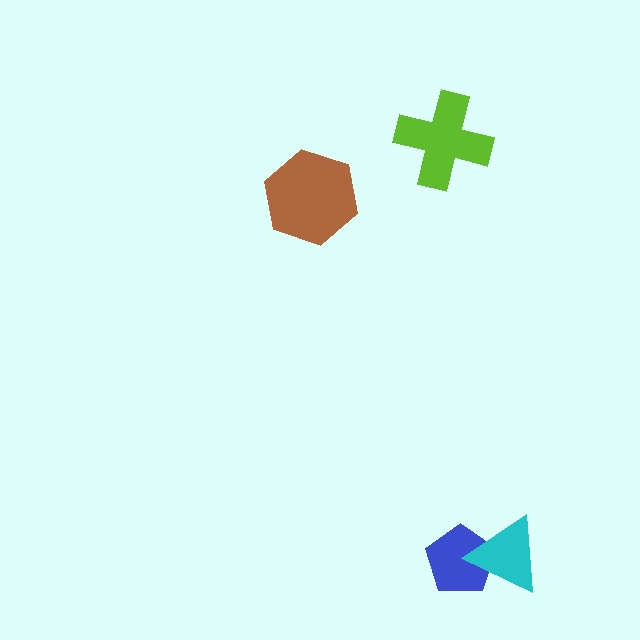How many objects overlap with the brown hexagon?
0 objects overlap with the brown hexagon.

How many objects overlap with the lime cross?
0 objects overlap with the lime cross.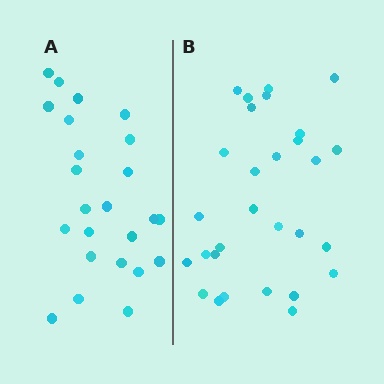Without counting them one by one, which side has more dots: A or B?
Region B (the right region) has more dots.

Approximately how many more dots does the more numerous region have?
Region B has about 5 more dots than region A.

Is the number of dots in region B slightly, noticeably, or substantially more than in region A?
Region B has only slightly more — the two regions are fairly close. The ratio is roughly 1.2 to 1.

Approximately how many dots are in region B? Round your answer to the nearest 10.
About 30 dots. (The exact count is 29, which rounds to 30.)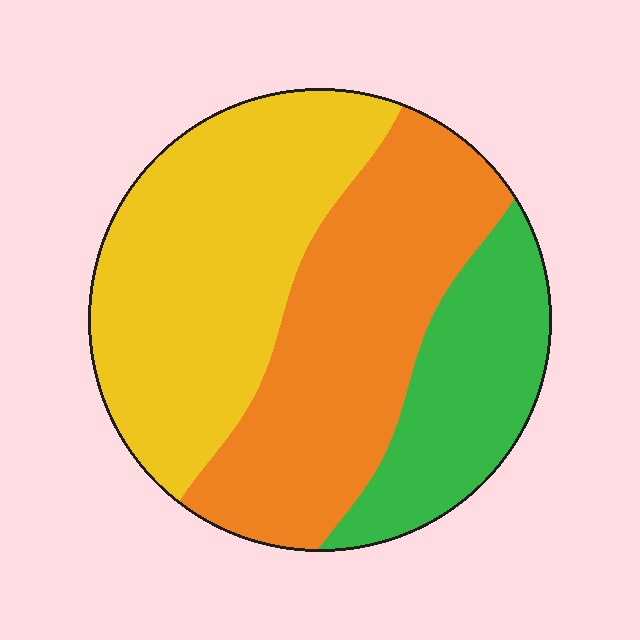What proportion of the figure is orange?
Orange takes up about three eighths (3/8) of the figure.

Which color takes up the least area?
Green, at roughly 20%.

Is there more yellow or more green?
Yellow.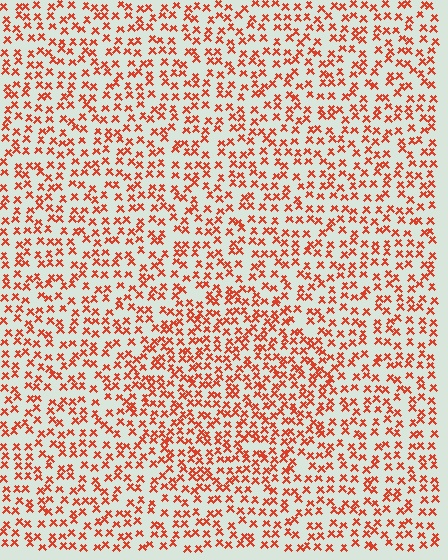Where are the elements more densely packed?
The elements are more densely packed inside the circle boundary.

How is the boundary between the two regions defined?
The boundary is defined by a change in element density (approximately 1.5x ratio). All elements are the same color, size, and shape.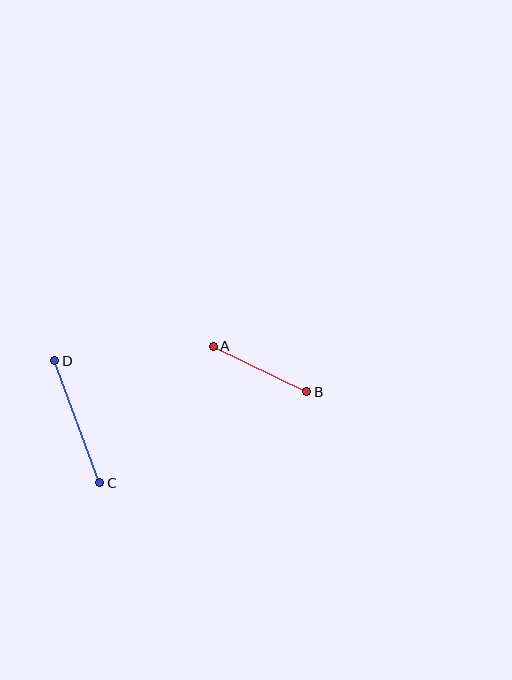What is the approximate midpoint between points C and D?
The midpoint is at approximately (77, 422) pixels.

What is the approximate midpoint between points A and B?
The midpoint is at approximately (260, 369) pixels.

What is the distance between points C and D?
The distance is approximately 130 pixels.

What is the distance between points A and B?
The distance is approximately 104 pixels.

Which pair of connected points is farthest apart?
Points C and D are farthest apart.